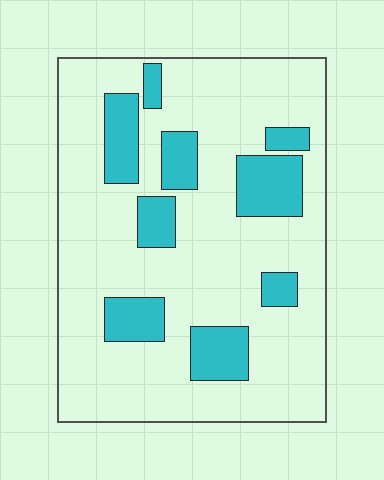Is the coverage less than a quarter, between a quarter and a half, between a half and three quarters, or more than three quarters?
Less than a quarter.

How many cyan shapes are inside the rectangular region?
9.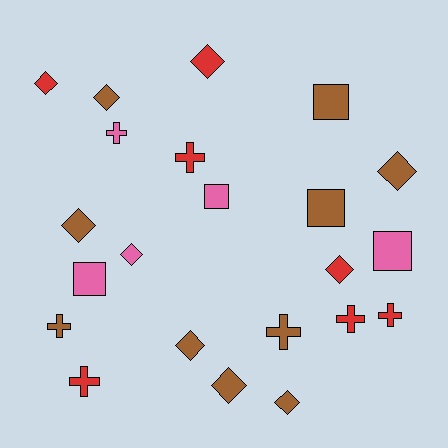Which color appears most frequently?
Brown, with 10 objects.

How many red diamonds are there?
There are 3 red diamonds.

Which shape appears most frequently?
Diamond, with 10 objects.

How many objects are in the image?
There are 22 objects.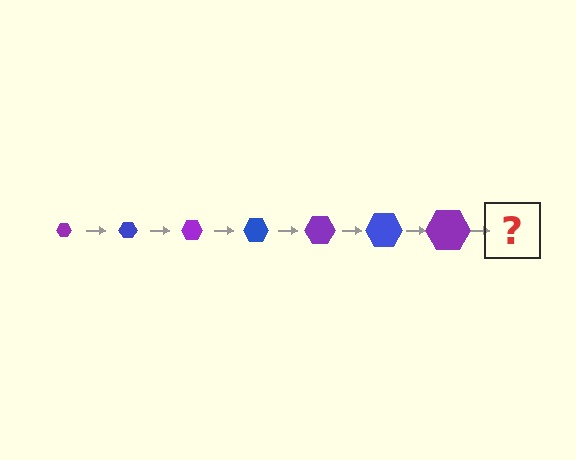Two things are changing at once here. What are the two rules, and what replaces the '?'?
The two rules are that the hexagon grows larger each step and the color cycles through purple and blue. The '?' should be a blue hexagon, larger than the previous one.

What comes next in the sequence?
The next element should be a blue hexagon, larger than the previous one.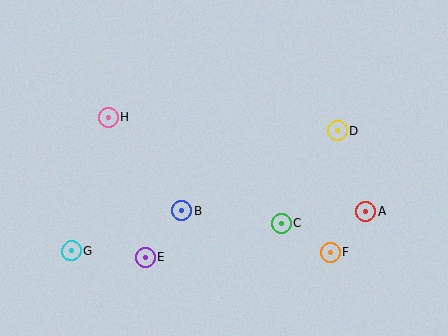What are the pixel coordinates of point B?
Point B is at (182, 211).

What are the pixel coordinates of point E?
Point E is at (145, 258).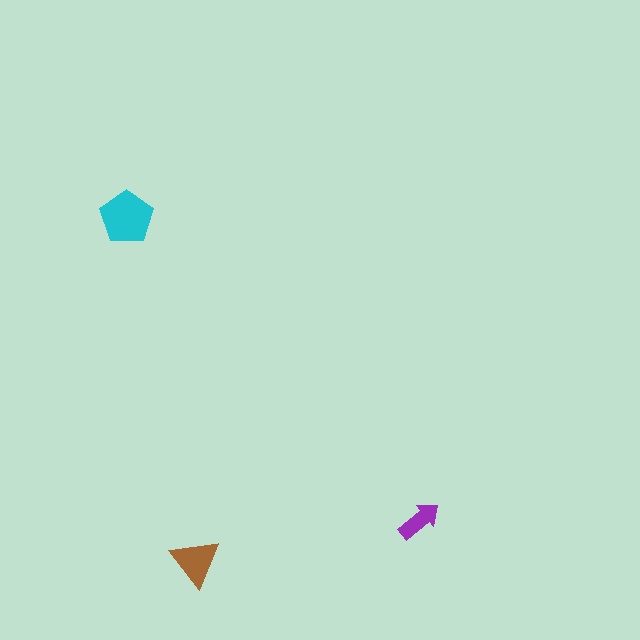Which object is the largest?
The cyan pentagon.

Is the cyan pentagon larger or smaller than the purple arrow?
Larger.